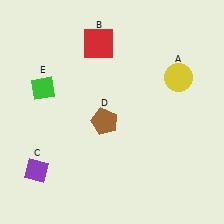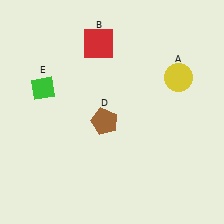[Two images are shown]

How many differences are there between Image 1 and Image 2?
There is 1 difference between the two images.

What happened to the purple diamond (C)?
The purple diamond (C) was removed in Image 2. It was in the bottom-left area of Image 1.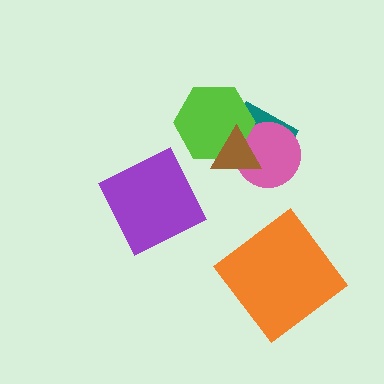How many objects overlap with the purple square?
0 objects overlap with the purple square.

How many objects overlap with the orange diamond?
0 objects overlap with the orange diamond.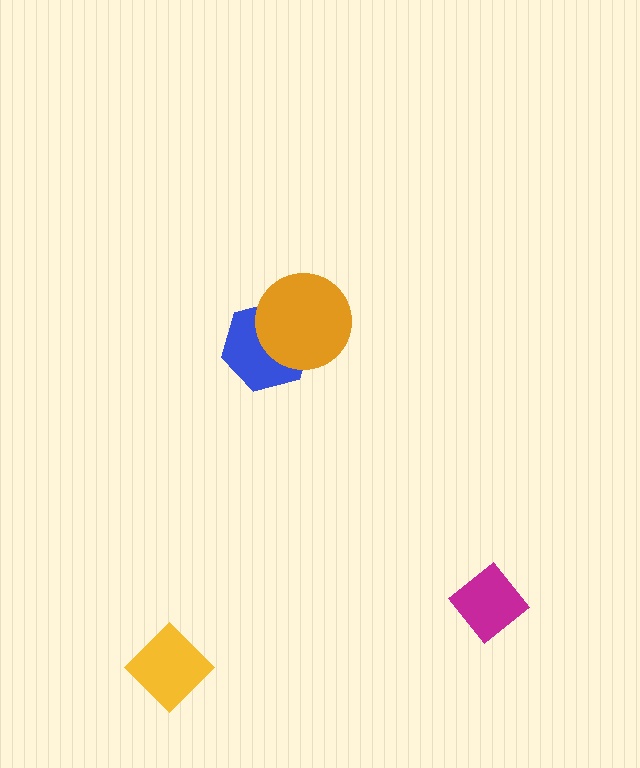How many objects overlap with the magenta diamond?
0 objects overlap with the magenta diamond.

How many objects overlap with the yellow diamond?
0 objects overlap with the yellow diamond.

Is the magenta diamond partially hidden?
No, no other shape covers it.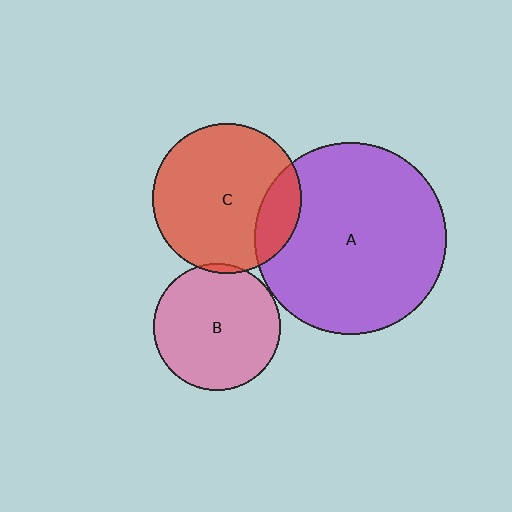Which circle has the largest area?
Circle A (purple).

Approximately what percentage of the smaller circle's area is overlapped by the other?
Approximately 20%.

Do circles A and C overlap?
Yes.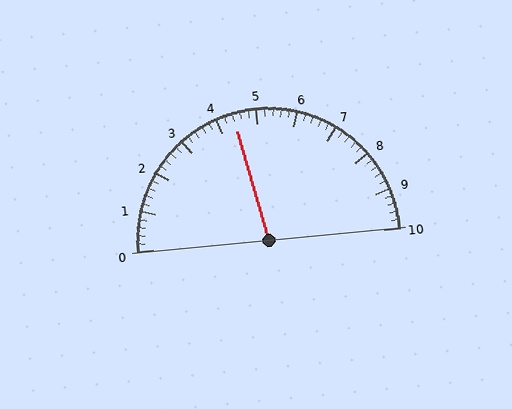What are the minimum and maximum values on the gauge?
The gauge ranges from 0 to 10.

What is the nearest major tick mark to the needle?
The nearest major tick mark is 4.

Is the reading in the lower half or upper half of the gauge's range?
The reading is in the lower half of the range (0 to 10).